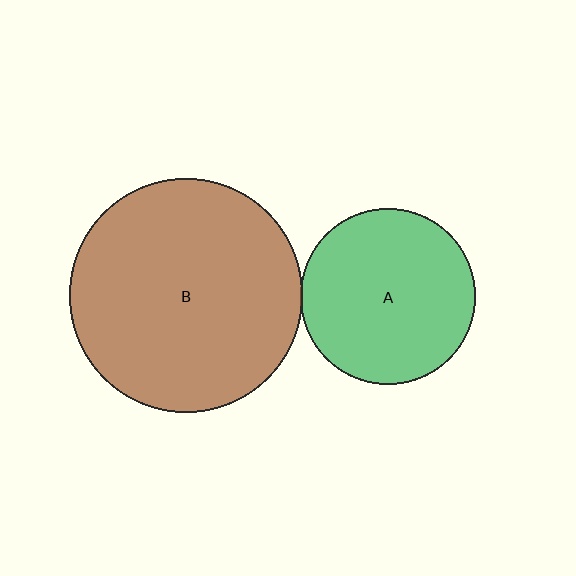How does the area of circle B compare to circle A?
Approximately 1.8 times.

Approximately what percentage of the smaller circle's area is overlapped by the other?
Approximately 5%.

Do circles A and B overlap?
Yes.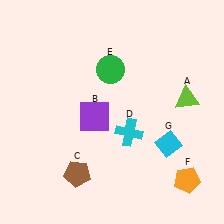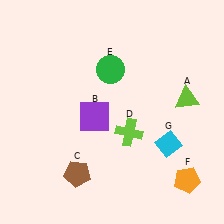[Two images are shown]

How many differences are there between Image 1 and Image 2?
There is 1 difference between the two images.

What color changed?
The cross (D) changed from cyan in Image 1 to lime in Image 2.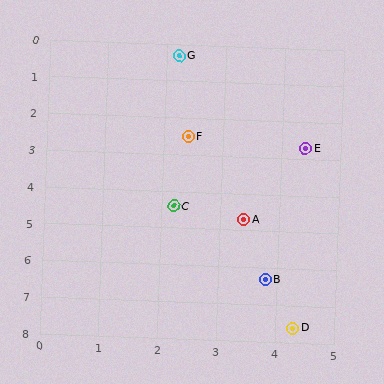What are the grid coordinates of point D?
Point D is at approximately (4.3, 7.6).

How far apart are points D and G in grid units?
Points D and G are about 7.6 grid units apart.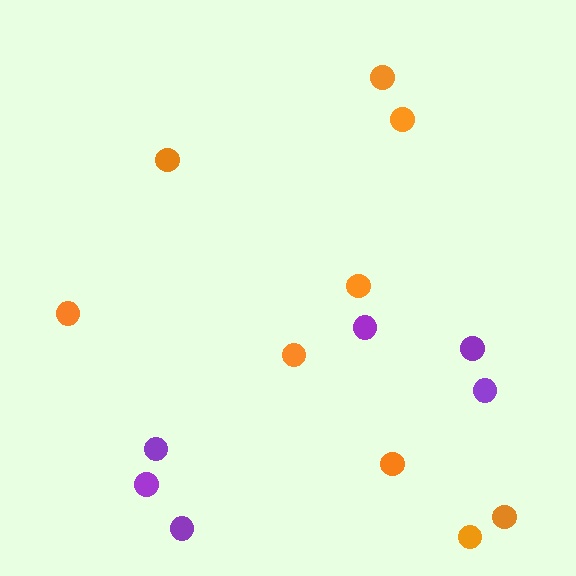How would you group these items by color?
There are 2 groups: one group of purple circles (6) and one group of orange circles (9).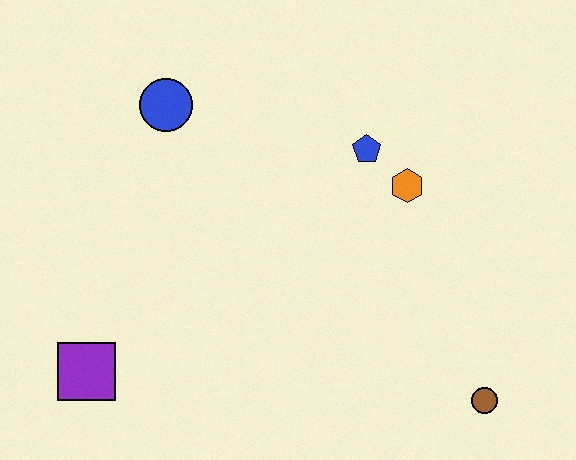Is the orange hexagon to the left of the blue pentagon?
No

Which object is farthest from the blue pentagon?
The purple square is farthest from the blue pentagon.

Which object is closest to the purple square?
The blue circle is closest to the purple square.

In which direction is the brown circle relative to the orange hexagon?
The brown circle is below the orange hexagon.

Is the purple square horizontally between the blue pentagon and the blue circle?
No